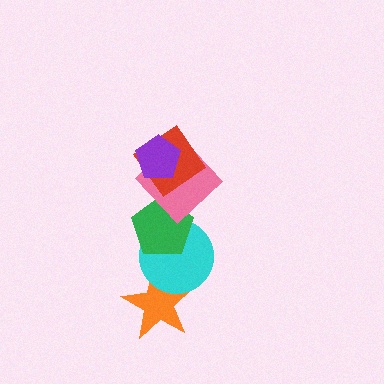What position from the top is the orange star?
The orange star is 6th from the top.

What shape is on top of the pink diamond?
The red diamond is on top of the pink diamond.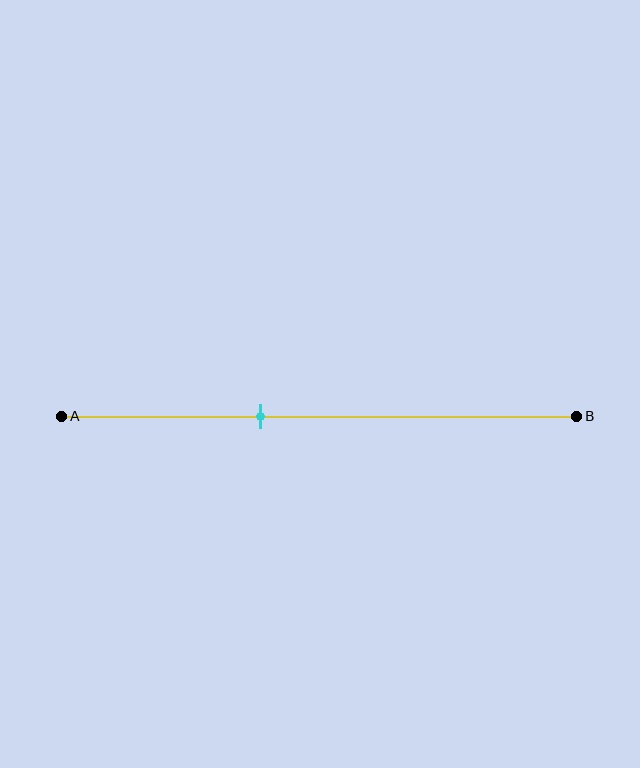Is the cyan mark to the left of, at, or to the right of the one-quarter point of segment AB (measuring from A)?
The cyan mark is to the right of the one-quarter point of segment AB.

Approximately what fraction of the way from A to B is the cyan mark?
The cyan mark is approximately 40% of the way from A to B.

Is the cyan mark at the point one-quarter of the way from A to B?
No, the mark is at about 40% from A, not at the 25% one-quarter point.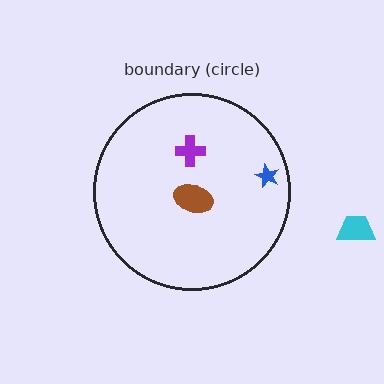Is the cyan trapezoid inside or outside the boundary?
Outside.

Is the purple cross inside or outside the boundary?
Inside.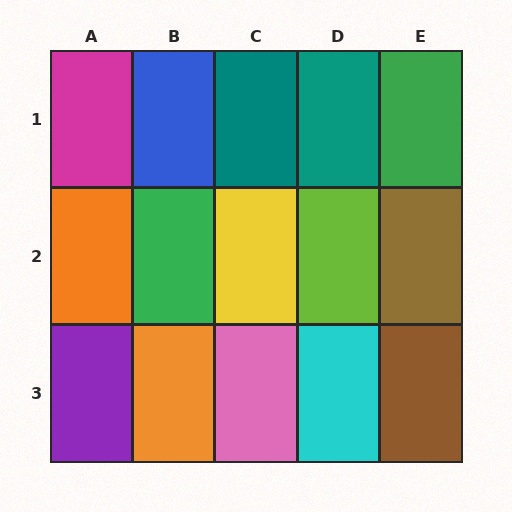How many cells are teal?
2 cells are teal.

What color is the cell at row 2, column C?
Yellow.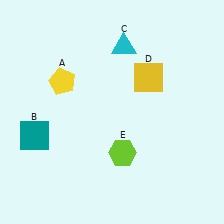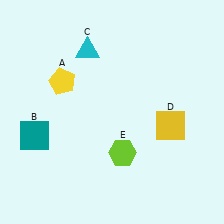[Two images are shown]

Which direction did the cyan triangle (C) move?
The cyan triangle (C) moved left.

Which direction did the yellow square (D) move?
The yellow square (D) moved down.